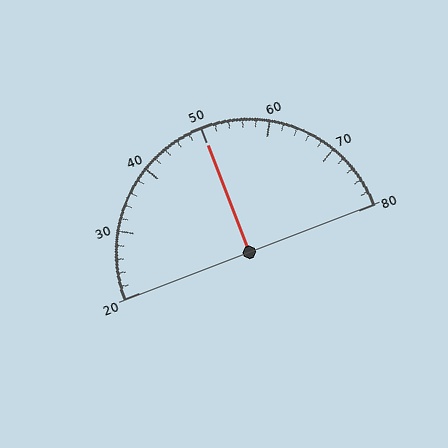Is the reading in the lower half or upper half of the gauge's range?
The reading is in the upper half of the range (20 to 80).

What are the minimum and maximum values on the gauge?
The gauge ranges from 20 to 80.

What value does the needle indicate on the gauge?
The needle indicates approximately 50.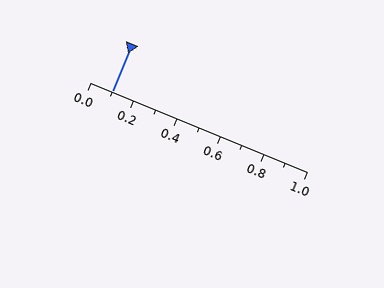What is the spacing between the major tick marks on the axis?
The major ticks are spaced 0.2 apart.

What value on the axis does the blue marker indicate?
The marker indicates approximately 0.1.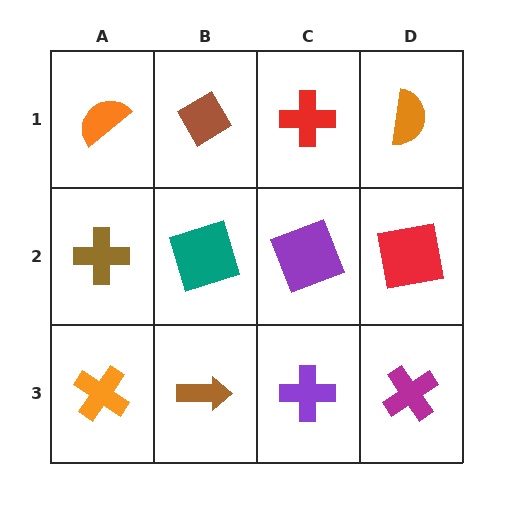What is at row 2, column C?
A purple square.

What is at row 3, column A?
An orange cross.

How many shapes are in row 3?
4 shapes.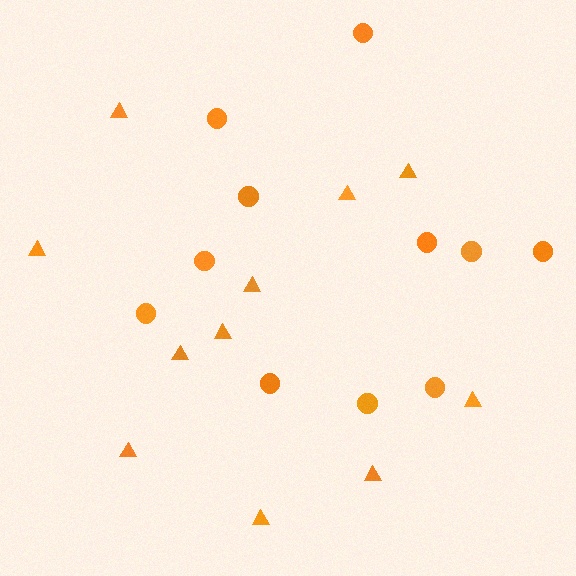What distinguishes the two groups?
There are 2 groups: one group of triangles (11) and one group of circles (11).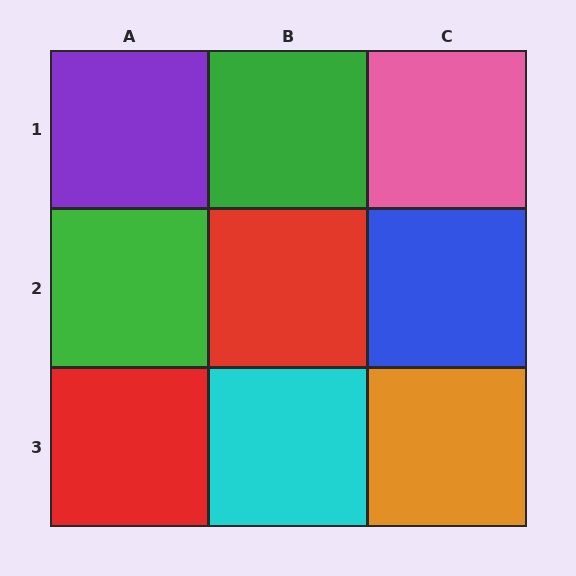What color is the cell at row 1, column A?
Purple.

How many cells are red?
2 cells are red.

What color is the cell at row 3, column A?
Red.